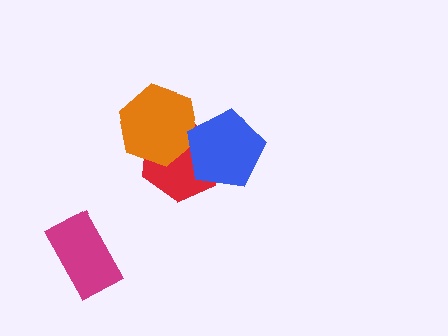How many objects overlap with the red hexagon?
2 objects overlap with the red hexagon.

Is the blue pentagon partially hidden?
No, no other shape covers it.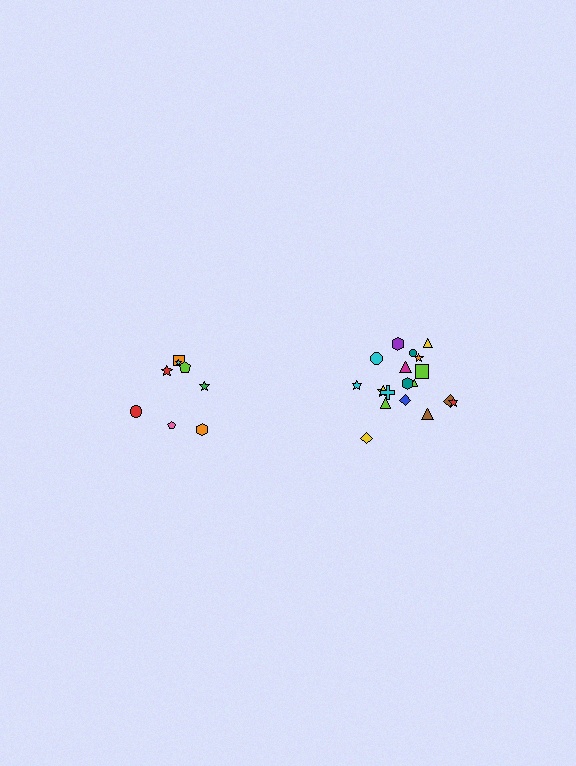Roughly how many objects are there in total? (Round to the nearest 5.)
Roughly 25 objects in total.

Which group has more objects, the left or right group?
The right group.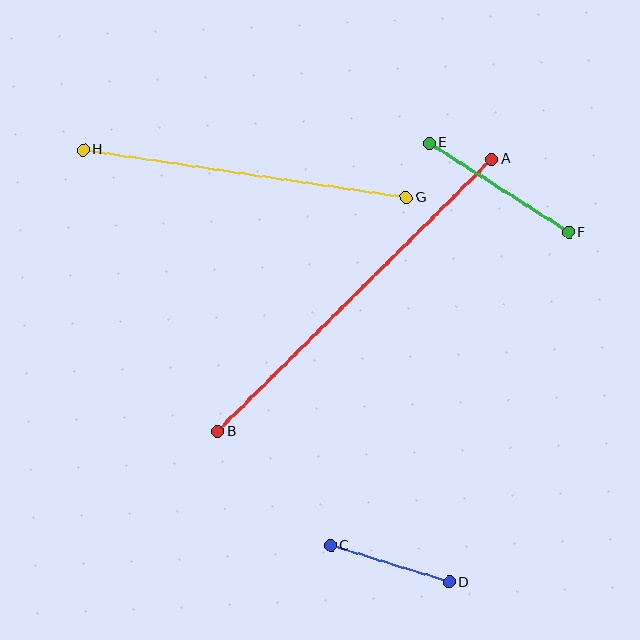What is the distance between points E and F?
The distance is approximately 165 pixels.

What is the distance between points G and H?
The distance is approximately 326 pixels.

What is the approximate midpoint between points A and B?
The midpoint is at approximately (355, 295) pixels.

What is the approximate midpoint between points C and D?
The midpoint is at approximately (390, 564) pixels.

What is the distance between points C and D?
The distance is approximately 124 pixels.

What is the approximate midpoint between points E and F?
The midpoint is at approximately (499, 188) pixels.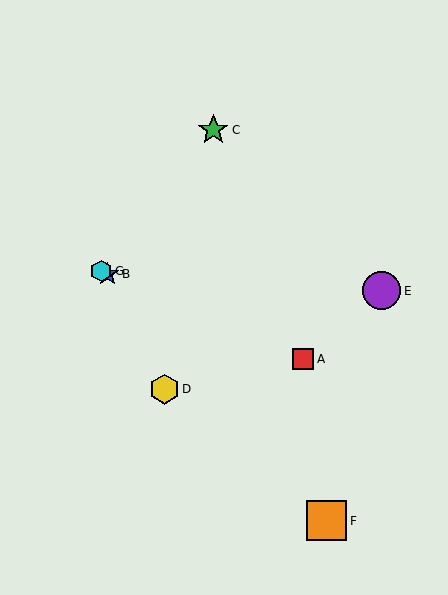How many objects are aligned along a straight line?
3 objects (A, B, G) are aligned along a straight line.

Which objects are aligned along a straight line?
Objects A, B, G are aligned along a straight line.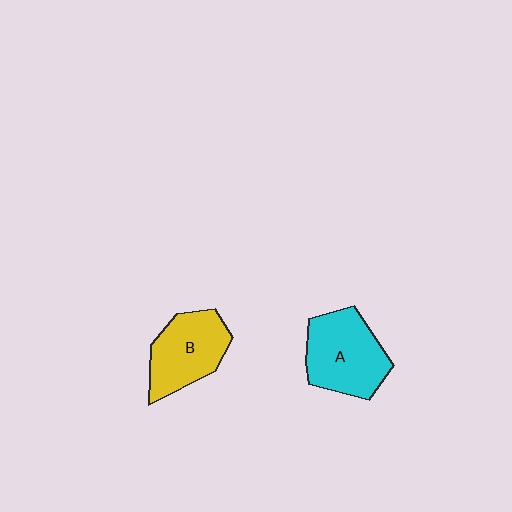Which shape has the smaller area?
Shape B (yellow).